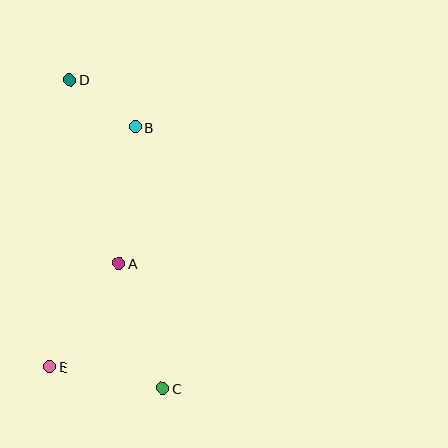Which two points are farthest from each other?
Points C and D are farthest from each other.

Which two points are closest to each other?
Points B and D are closest to each other.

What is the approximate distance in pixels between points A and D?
The distance between A and D is approximately 190 pixels.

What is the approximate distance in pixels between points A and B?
The distance between A and B is approximately 138 pixels.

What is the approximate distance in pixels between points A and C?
The distance between A and C is approximately 132 pixels.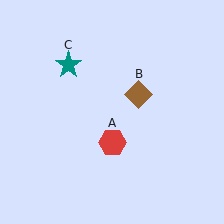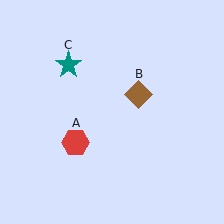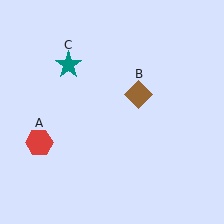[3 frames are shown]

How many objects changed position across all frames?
1 object changed position: red hexagon (object A).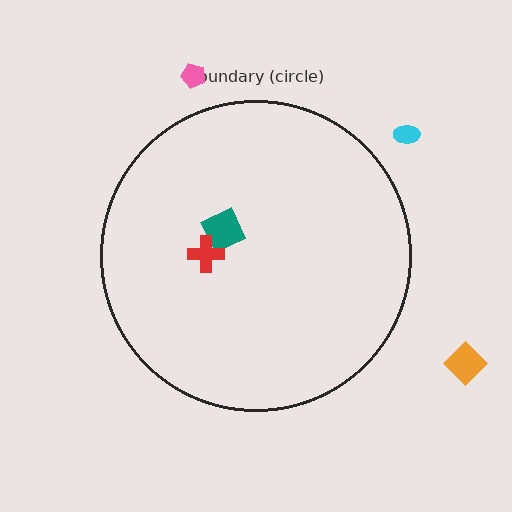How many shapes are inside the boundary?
2 inside, 3 outside.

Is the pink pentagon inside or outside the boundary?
Outside.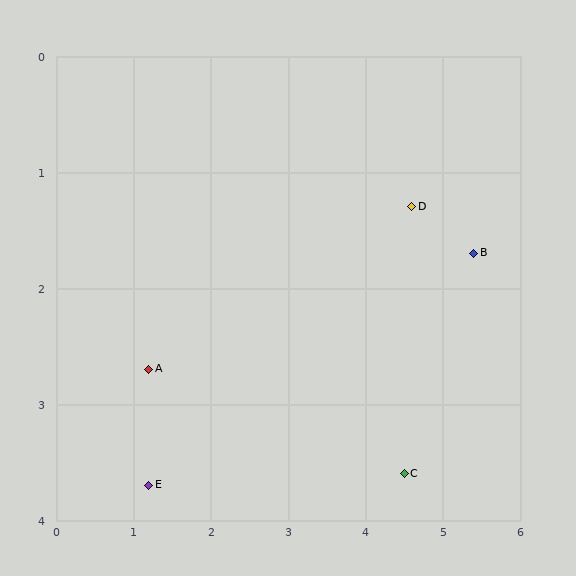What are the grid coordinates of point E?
Point E is at approximately (1.2, 3.7).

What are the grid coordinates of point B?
Point B is at approximately (5.4, 1.7).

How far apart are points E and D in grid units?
Points E and D are about 4.2 grid units apart.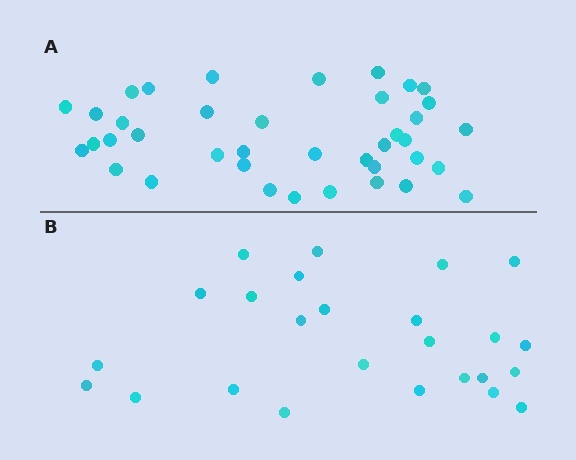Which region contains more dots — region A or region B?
Region A (the top region) has more dots.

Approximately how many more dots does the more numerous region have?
Region A has approximately 15 more dots than region B.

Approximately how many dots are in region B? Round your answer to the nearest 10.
About 20 dots. (The exact count is 25, which rounds to 20.)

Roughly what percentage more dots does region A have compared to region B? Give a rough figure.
About 55% more.